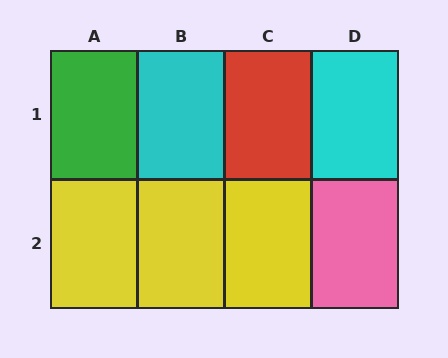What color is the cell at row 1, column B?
Cyan.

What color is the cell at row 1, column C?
Red.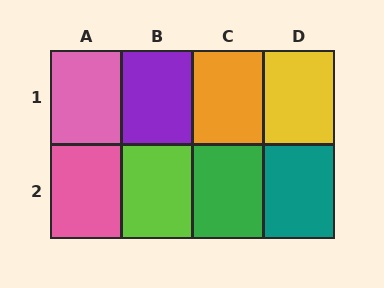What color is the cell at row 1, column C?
Orange.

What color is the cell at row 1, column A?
Pink.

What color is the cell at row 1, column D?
Yellow.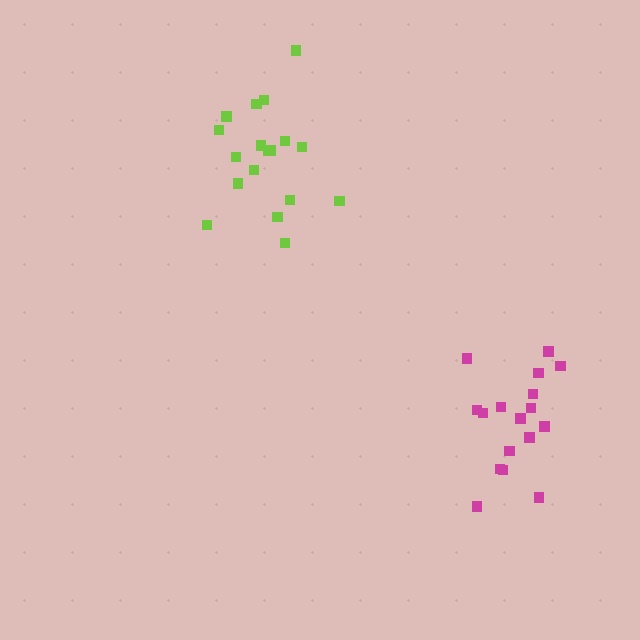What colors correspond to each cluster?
The clusters are colored: lime, magenta.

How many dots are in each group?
Group 1: 19 dots, Group 2: 17 dots (36 total).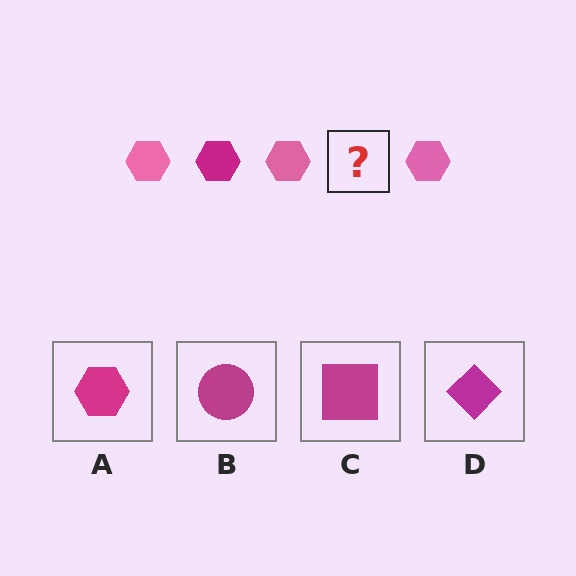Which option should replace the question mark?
Option A.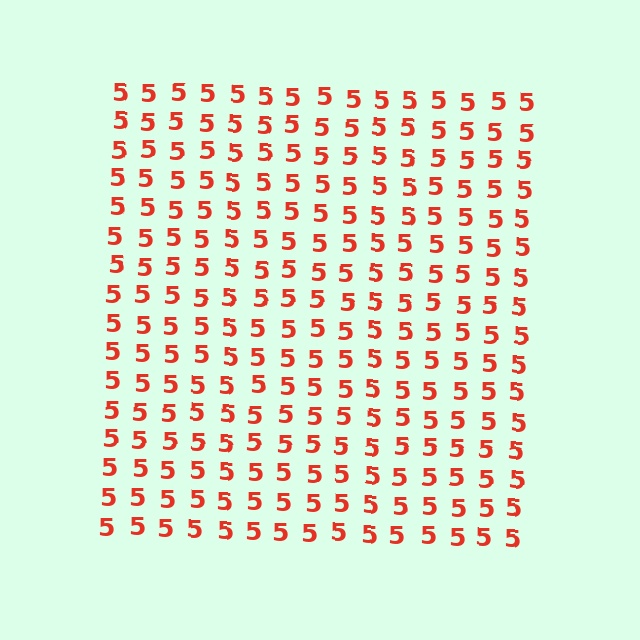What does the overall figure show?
The overall figure shows a square.